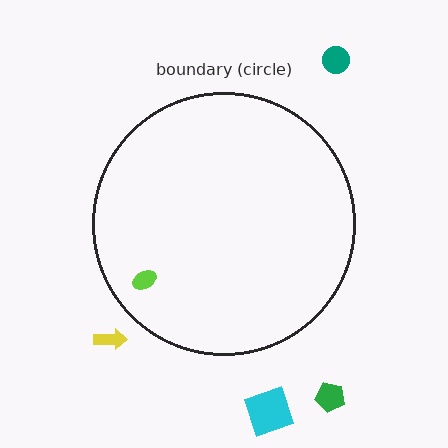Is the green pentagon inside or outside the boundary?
Outside.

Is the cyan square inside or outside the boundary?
Outside.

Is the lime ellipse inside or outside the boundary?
Inside.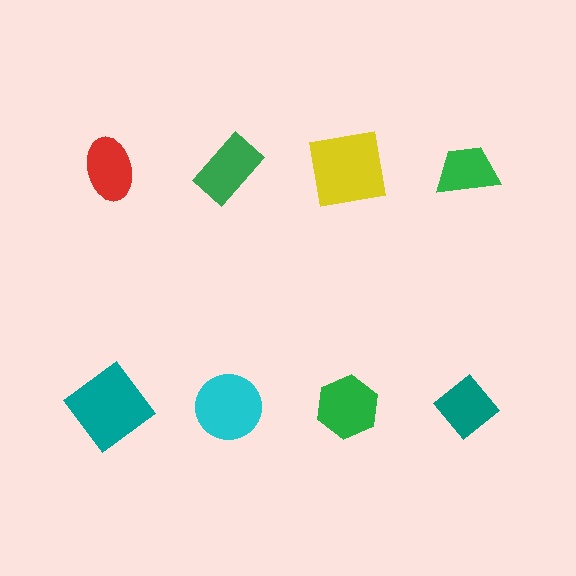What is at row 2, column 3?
A green hexagon.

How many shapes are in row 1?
4 shapes.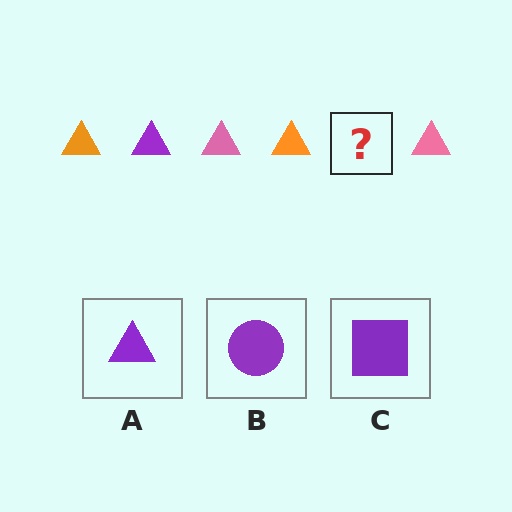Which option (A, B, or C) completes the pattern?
A.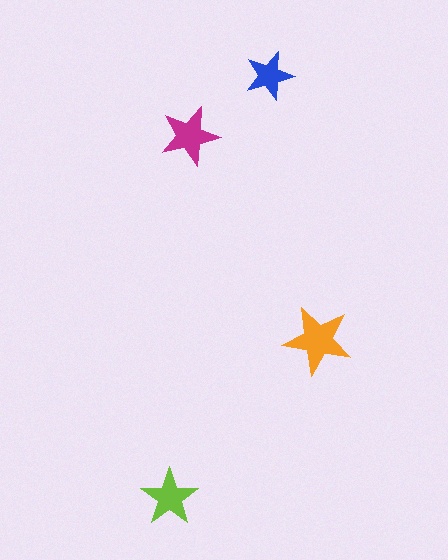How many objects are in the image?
There are 4 objects in the image.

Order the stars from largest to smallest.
the orange one, the magenta one, the lime one, the blue one.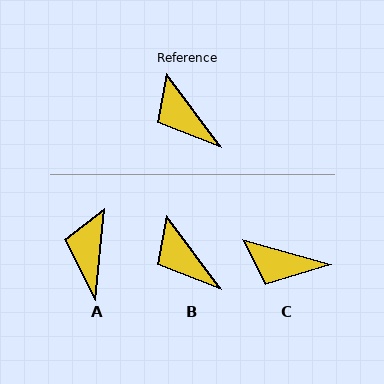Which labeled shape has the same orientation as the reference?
B.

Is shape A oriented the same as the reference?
No, it is off by about 42 degrees.